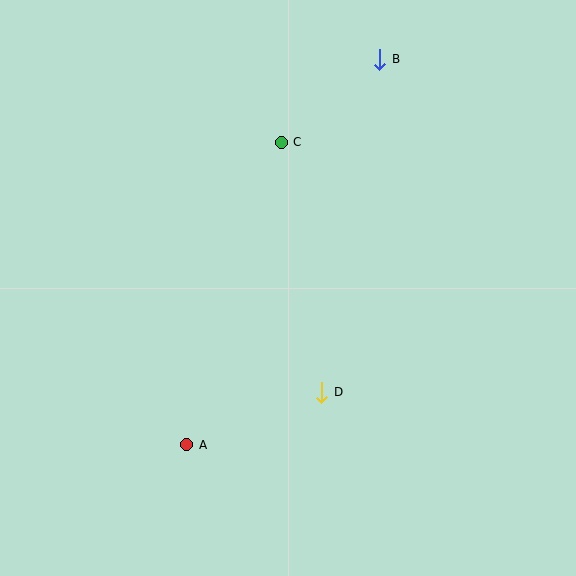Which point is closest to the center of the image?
Point D at (322, 392) is closest to the center.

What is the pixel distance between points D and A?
The distance between D and A is 145 pixels.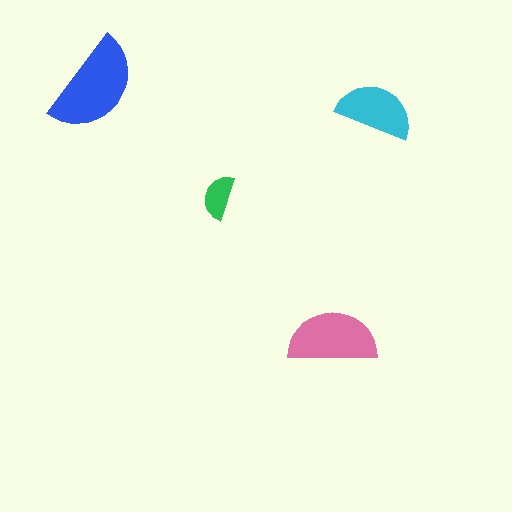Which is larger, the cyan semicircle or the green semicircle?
The cyan one.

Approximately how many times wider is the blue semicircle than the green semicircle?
About 2.5 times wider.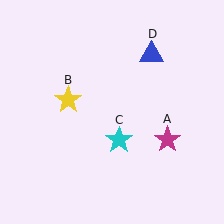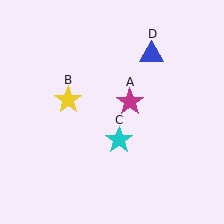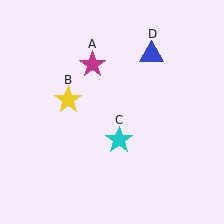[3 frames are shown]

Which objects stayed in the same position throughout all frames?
Yellow star (object B) and cyan star (object C) and blue triangle (object D) remained stationary.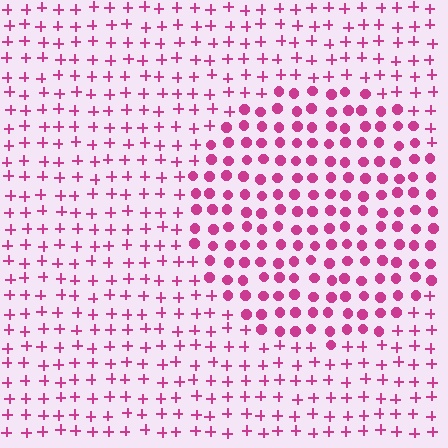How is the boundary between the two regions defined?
The boundary is defined by a change in element shape: circles inside vs. plus signs outside. All elements share the same color and spacing.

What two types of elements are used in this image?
The image uses circles inside the circle region and plus signs outside it.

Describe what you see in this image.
The image is filled with small magenta elements arranged in a uniform grid. A circle-shaped region contains circles, while the surrounding area contains plus signs. The boundary is defined purely by the change in element shape.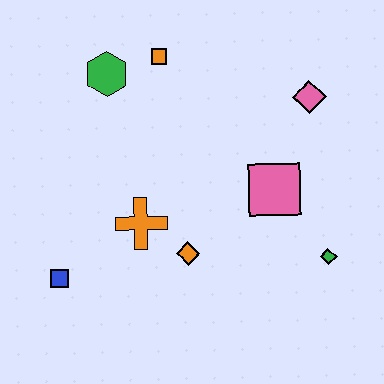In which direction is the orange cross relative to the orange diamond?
The orange cross is to the left of the orange diamond.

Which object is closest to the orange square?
The green hexagon is closest to the orange square.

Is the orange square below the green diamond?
No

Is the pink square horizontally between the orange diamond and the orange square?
No